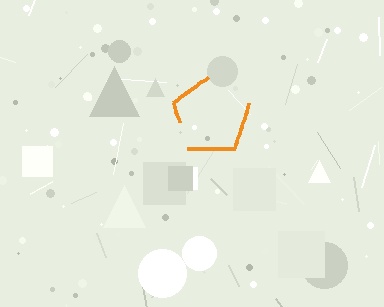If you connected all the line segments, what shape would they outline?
They would outline a pentagon.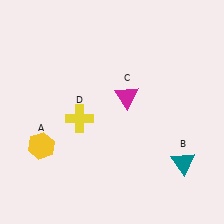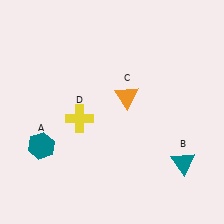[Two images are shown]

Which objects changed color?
A changed from yellow to teal. C changed from magenta to orange.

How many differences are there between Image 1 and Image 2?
There are 2 differences between the two images.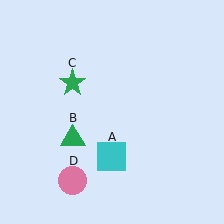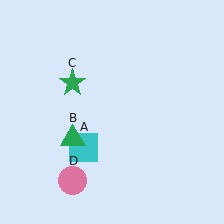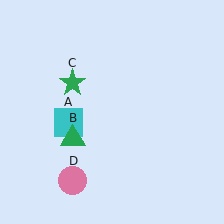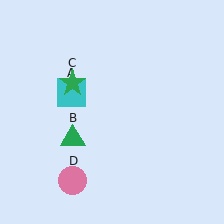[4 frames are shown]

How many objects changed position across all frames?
1 object changed position: cyan square (object A).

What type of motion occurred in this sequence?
The cyan square (object A) rotated clockwise around the center of the scene.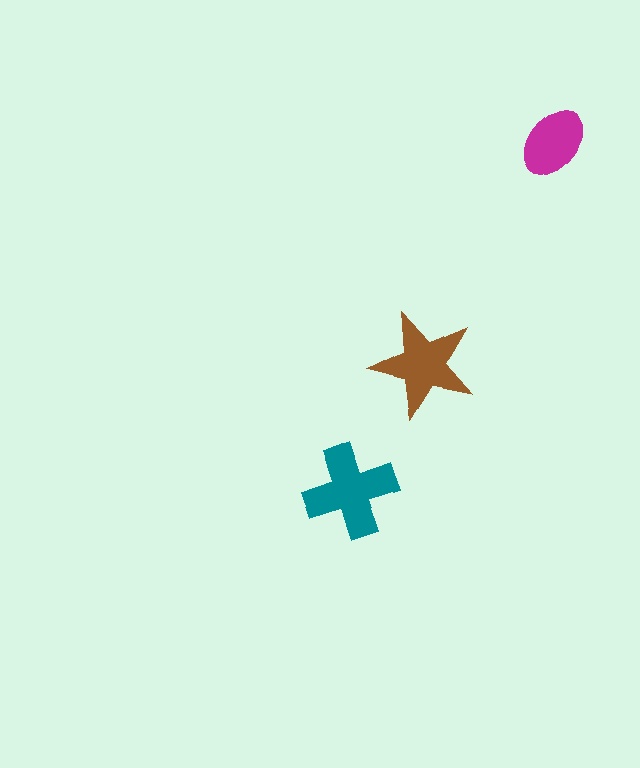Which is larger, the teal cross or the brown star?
The teal cross.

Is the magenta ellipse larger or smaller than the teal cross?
Smaller.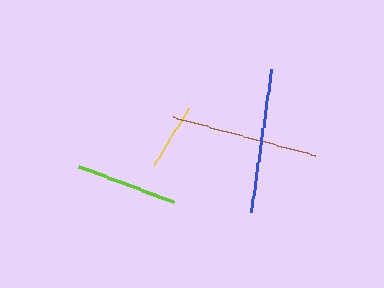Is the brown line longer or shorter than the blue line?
The brown line is longer than the blue line.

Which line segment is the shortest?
The yellow line is the shortest at approximately 66 pixels.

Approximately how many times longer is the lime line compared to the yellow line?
The lime line is approximately 1.5 times the length of the yellow line.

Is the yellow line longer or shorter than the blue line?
The blue line is longer than the yellow line.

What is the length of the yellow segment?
The yellow segment is approximately 66 pixels long.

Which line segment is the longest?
The brown line is the longest at approximately 147 pixels.